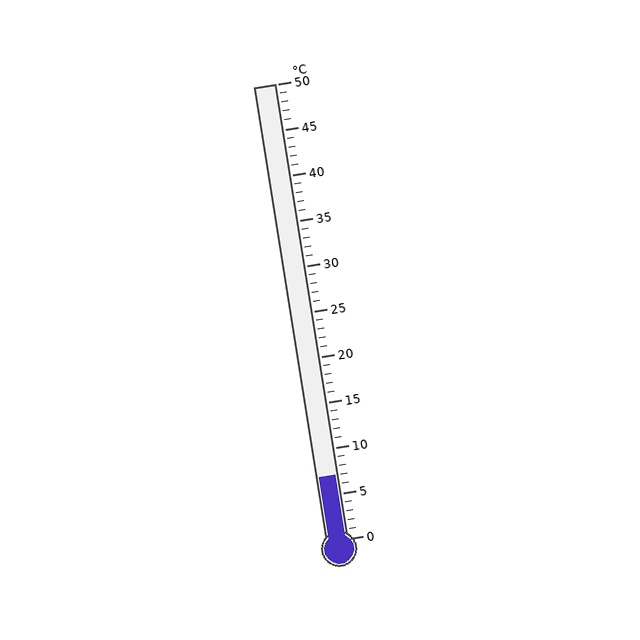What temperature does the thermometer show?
The thermometer shows approximately 7°C.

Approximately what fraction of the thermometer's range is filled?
The thermometer is filled to approximately 15% of its range.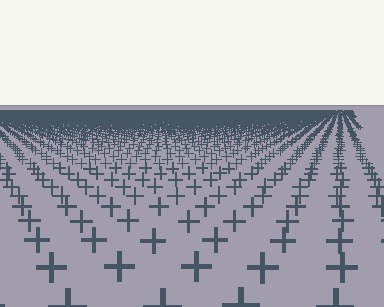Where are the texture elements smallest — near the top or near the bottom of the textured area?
Near the top.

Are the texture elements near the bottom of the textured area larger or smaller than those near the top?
Larger. Near the bottom, elements are closer to the viewer and appear at a bigger on-screen size.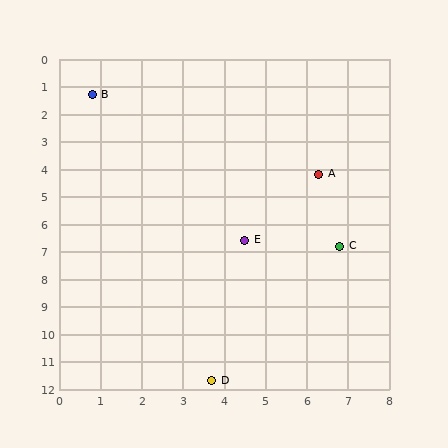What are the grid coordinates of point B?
Point B is at approximately (0.8, 1.3).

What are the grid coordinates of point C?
Point C is at approximately (6.8, 6.8).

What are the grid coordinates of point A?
Point A is at approximately (6.3, 4.2).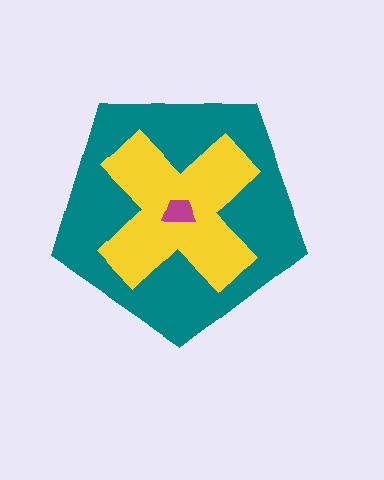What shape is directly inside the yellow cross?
The magenta trapezoid.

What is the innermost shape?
The magenta trapezoid.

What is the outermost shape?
The teal pentagon.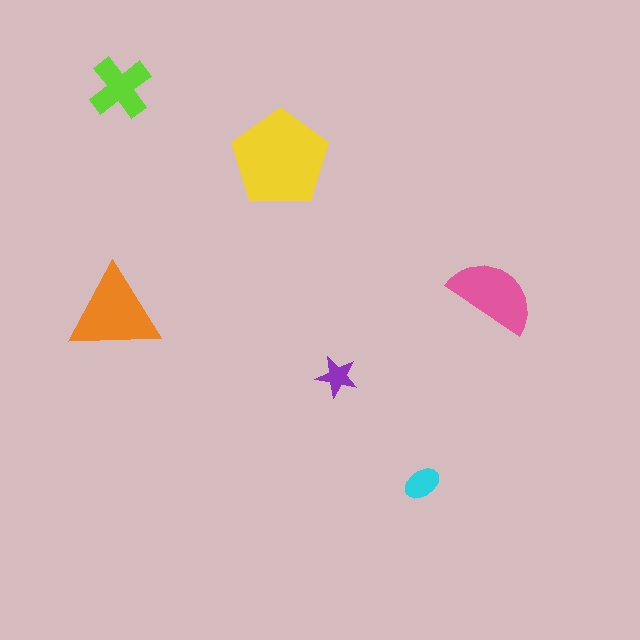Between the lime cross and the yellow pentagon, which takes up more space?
The yellow pentagon.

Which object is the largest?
The yellow pentagon.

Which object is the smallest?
The purple star.